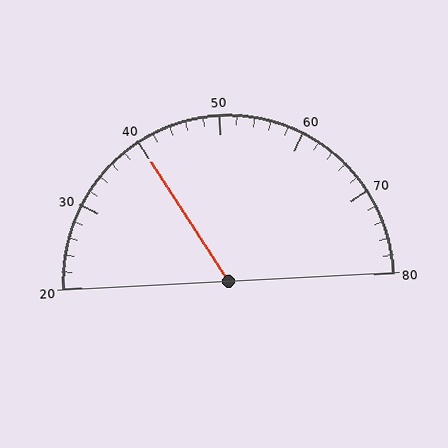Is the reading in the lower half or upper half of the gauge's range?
The reading is in the lower half of the range (20 to 80).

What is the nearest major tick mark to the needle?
The nearest major tick mark is 40.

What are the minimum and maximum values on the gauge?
The gauge ranges from 20 to 80.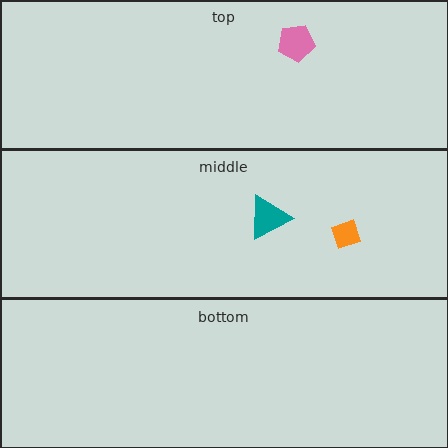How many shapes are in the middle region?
2.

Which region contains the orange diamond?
The middle region.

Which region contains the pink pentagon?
The top region.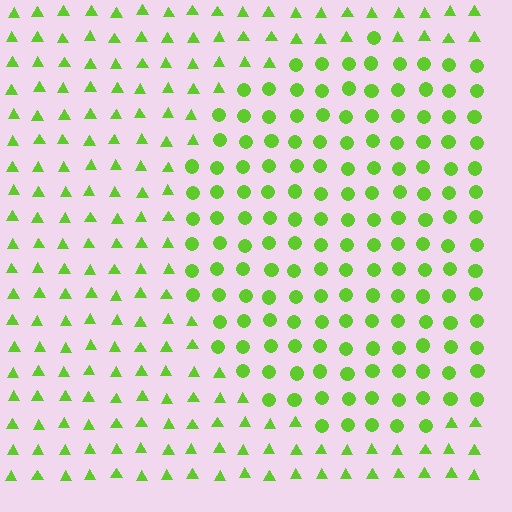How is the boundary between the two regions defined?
The boundary is defined by a change in element shape: circles inside vs. triangles outside. All elements share the same color and spacing.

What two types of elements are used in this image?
The image uses circles inside the circle region and triangles outside it.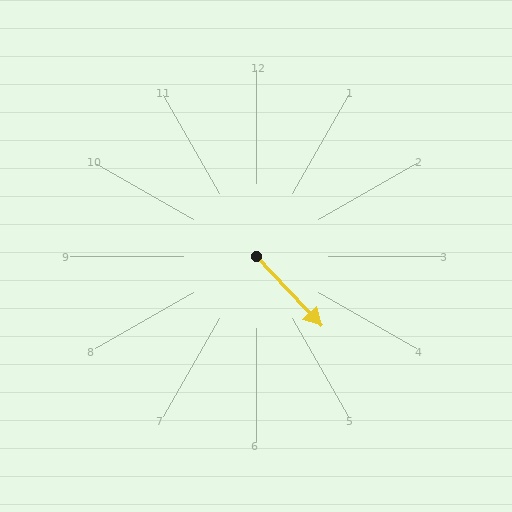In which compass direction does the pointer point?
Southeast.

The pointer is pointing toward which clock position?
Roughly 5 o'clock.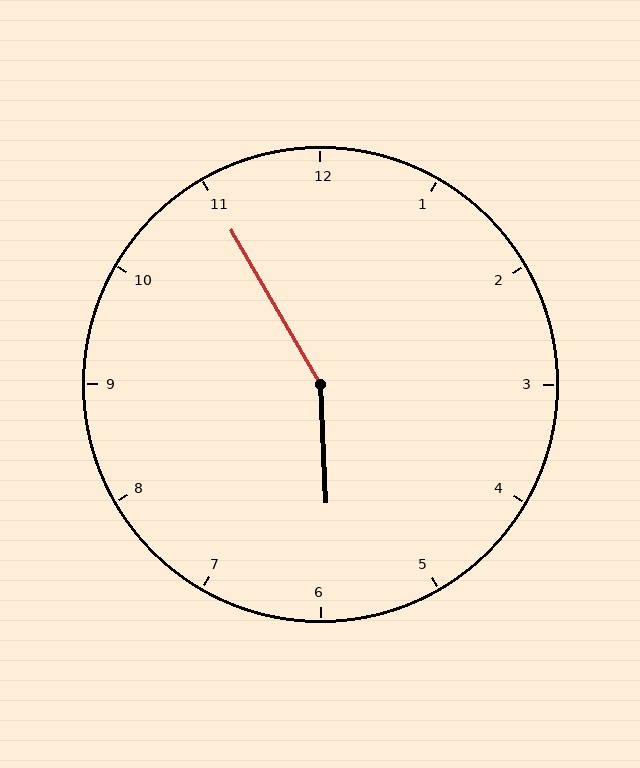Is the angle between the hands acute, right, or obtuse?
It is obtuse.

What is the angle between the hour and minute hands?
Approximately 152 degrees.